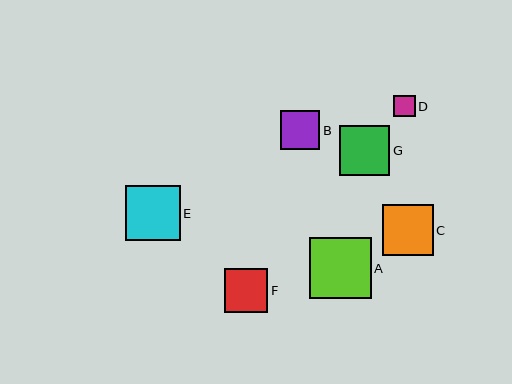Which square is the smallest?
Square D is the smallest with a size of approximately 21 pixels.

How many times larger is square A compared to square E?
Square A is approximately 1.1 times the size of square E.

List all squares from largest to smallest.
From largest to smallest: A, E, G, C, F, B, D.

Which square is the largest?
Square A is the largest with a size of approximately 62 pixels.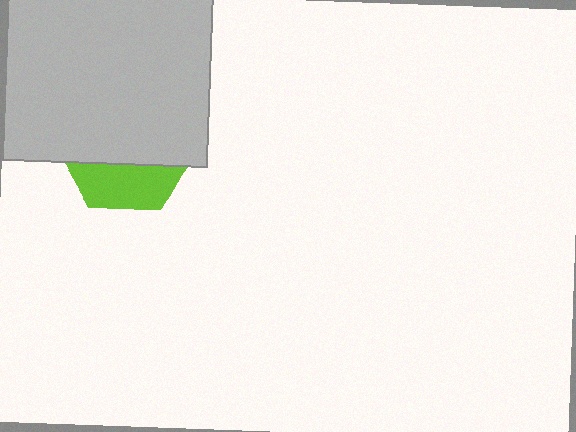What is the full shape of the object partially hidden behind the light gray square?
The partially hidden object is a lime hexagon.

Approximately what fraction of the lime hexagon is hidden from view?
Roughly 69% of the lime hexagon is hidden behind the light gray square.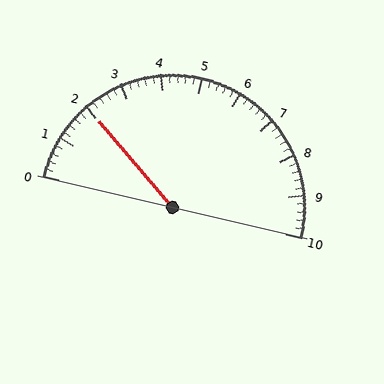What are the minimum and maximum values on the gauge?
The gauge ranges from 0 to 10.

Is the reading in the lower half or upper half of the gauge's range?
The reading is in the lower half of the range (0 to 10).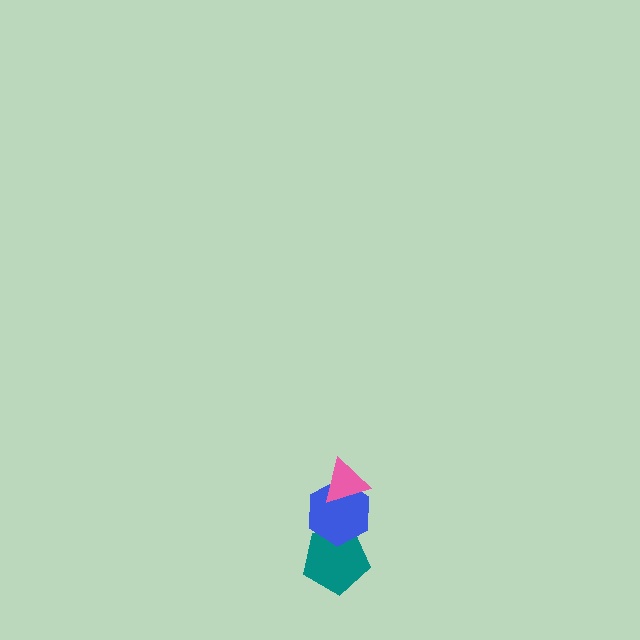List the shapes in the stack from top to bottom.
From top to bottom: the pink triangle, the blue hexagon, the teal pentagon.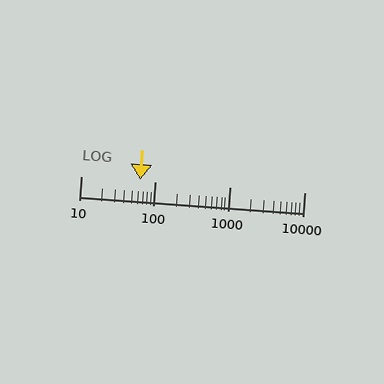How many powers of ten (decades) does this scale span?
The scale spans 3 decades, from 10 to 10000.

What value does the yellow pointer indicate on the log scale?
The pointer indicates approximately 62.